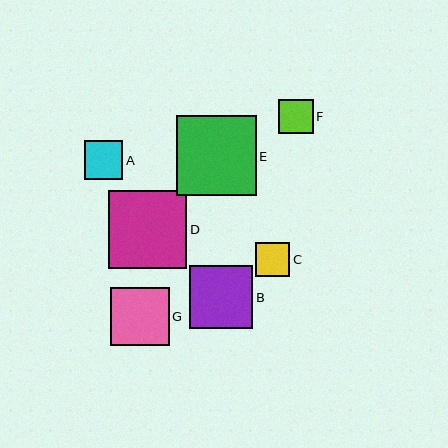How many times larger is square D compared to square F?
Square D is approximately 2.3 times the size of square F.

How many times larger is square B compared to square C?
Square B is approximately 1.8 times the size of square C.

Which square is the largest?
Square E is the largest with a size of approximately 80 pixels.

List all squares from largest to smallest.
From largest to smallest: E, D, B, G, A, F, C.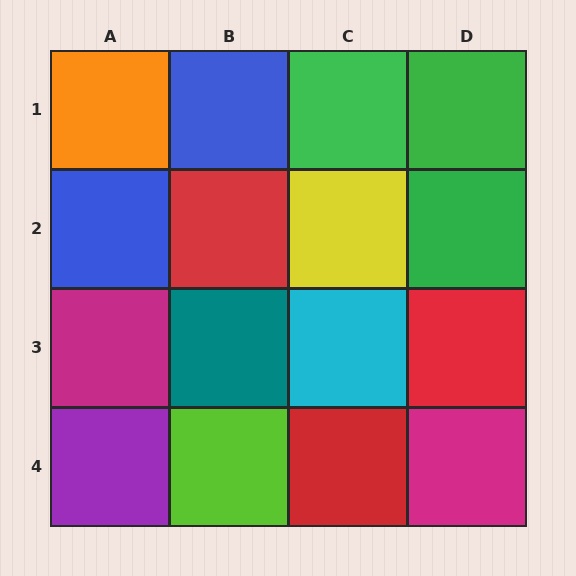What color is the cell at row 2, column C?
Yellow.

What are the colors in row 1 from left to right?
Orange, blue, green, green.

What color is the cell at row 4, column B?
Lime.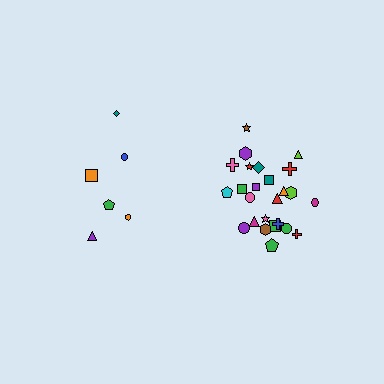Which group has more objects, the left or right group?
The right group.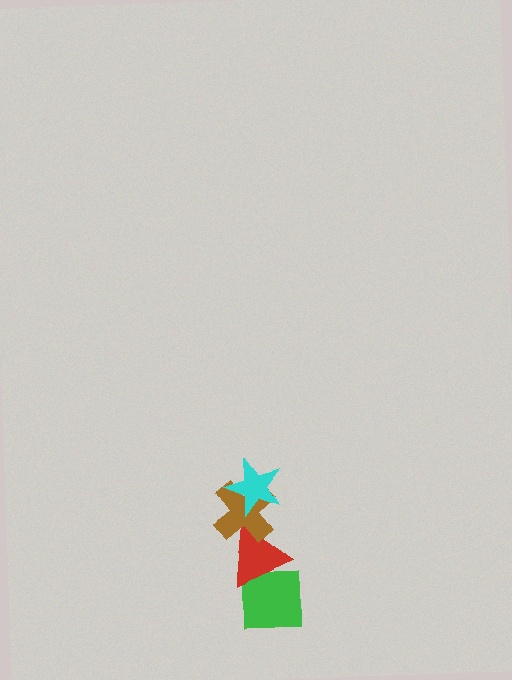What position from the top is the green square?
The green square is 4th from the top.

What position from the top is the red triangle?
The red triangle is 3rd from the top.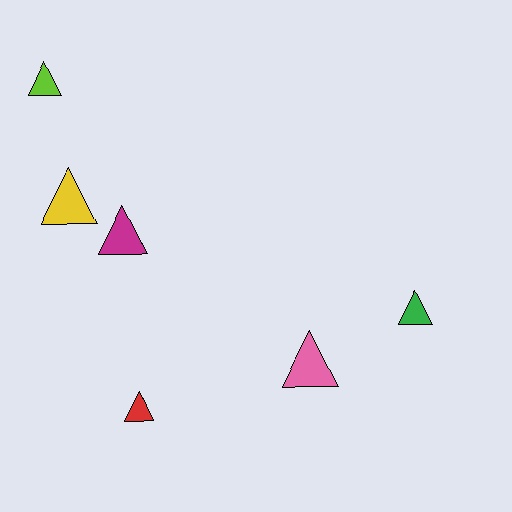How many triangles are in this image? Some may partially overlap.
There are 6 triangles.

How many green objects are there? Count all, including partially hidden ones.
There is 1 green object.